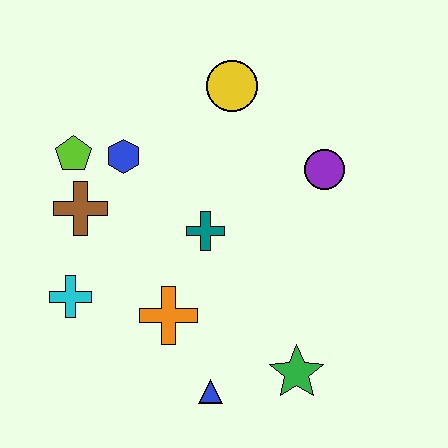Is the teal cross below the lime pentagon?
Yes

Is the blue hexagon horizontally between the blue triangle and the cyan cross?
Yes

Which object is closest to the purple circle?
The yellow circle is closest to the purple circle.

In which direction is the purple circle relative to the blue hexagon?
The purple circle is to the right of the blue hexagon.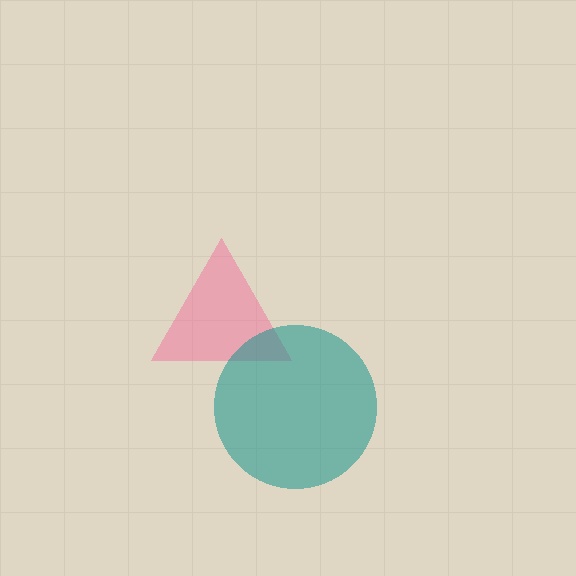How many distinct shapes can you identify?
There are 2 distinct shapes: a pink triangle, a teal circle.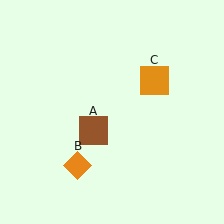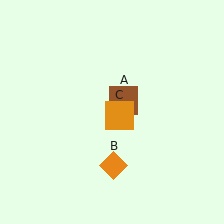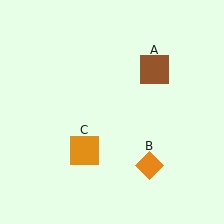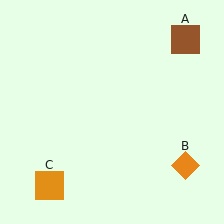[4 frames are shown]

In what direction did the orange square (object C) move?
The orange square (object C) moved down and to the left.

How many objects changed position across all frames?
3 objects changed position: brown square (object A), orange diamond (object B), orange square (object C).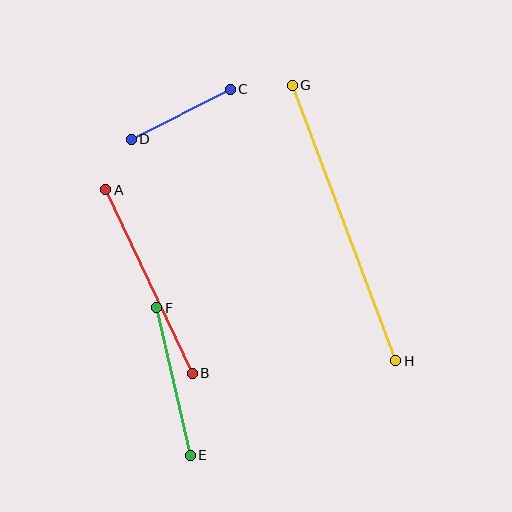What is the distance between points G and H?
The distance is approximately 294 pixels.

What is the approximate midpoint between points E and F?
The midpoint is at approximately (173, 381) pixels.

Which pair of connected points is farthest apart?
Points G and H are farthest apart.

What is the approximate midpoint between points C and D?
The midpoint is at approximately (181, 114) pixels.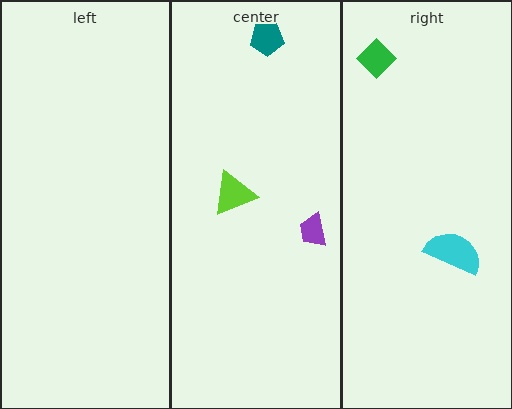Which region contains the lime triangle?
The center region.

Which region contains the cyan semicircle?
The right region.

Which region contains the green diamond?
The right region.